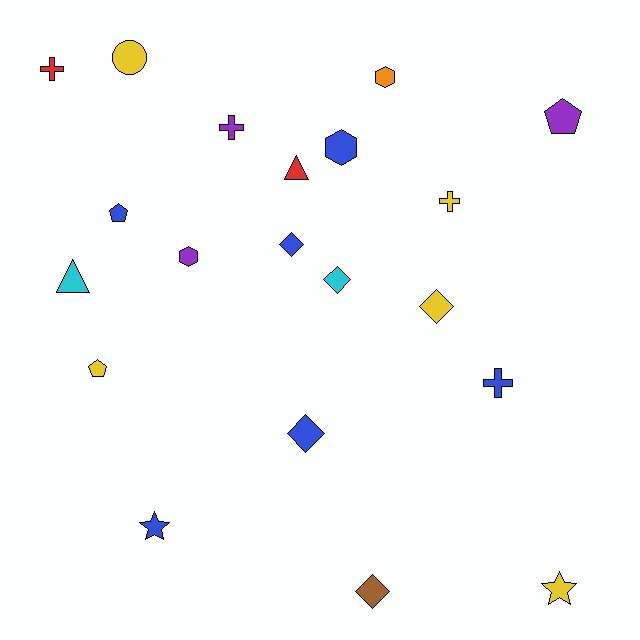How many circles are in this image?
There is 1 circle.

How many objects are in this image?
There are 20 objects.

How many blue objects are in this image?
There are 6 blue objects.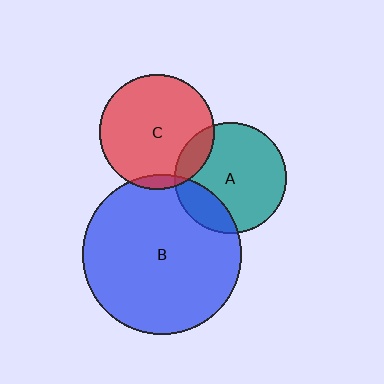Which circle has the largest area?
Circle B (blue).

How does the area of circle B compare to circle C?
Approximately 1.9 times.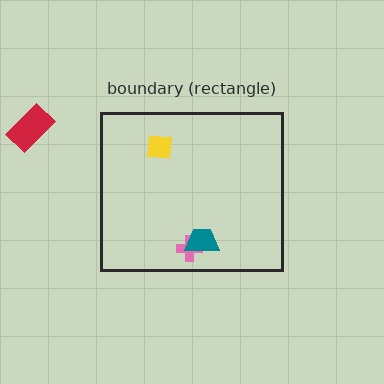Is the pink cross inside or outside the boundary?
Inside.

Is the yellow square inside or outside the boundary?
Inside.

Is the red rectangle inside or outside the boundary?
Outside.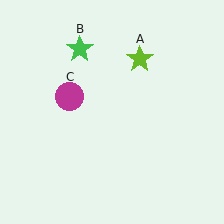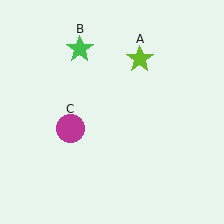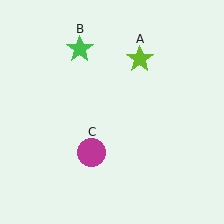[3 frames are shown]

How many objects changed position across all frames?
1 object changed position: magenta circle (object C).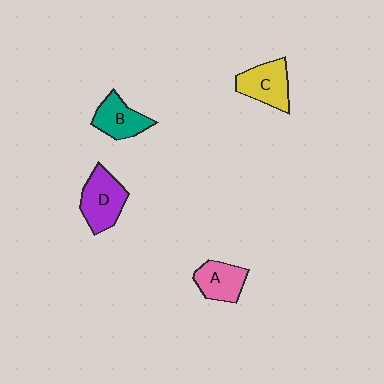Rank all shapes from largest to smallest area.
From largest to smallest: D (purple), C (yellow), B (teal), A (pink).